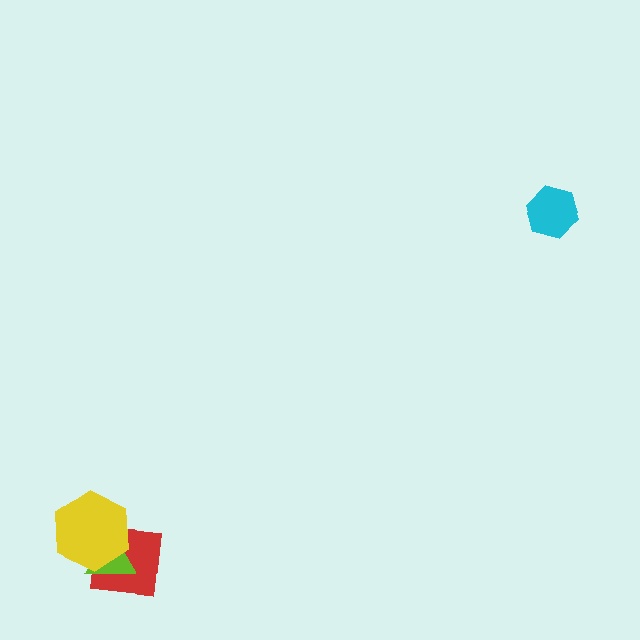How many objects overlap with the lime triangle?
2 objects overlap with the lime triangle.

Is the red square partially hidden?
Yes, it is partially covered by another shape.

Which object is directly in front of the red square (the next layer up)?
The lime triangle is directly in front of the red square.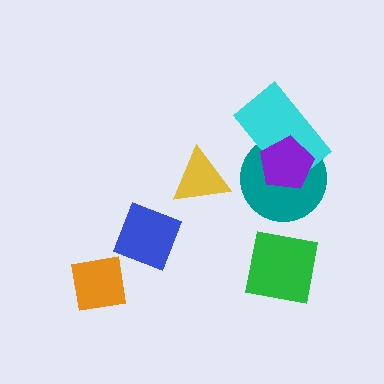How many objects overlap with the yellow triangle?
0 objects overlap with the yellow triangle.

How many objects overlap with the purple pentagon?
2 objects overlap with the purple pentagon.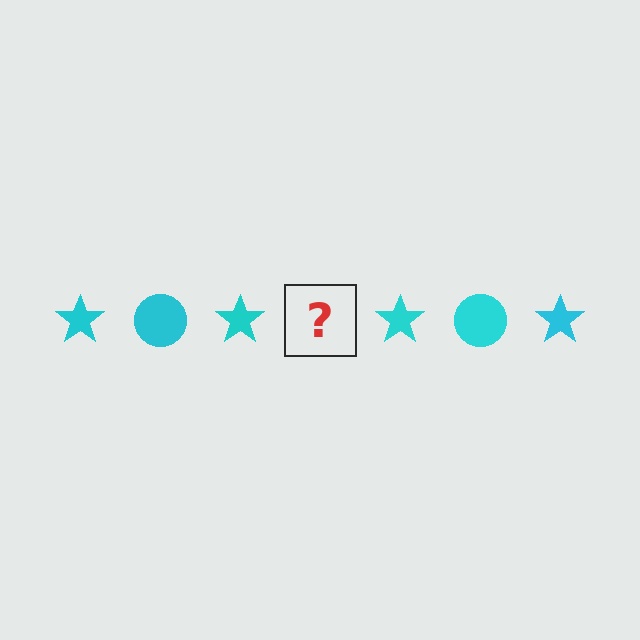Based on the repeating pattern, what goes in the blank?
The blank should be a cyan circle.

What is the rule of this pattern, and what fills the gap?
The rule is that the pattern cycles through star, circle shapes in cyan. The gap should be filled with a cyan circle.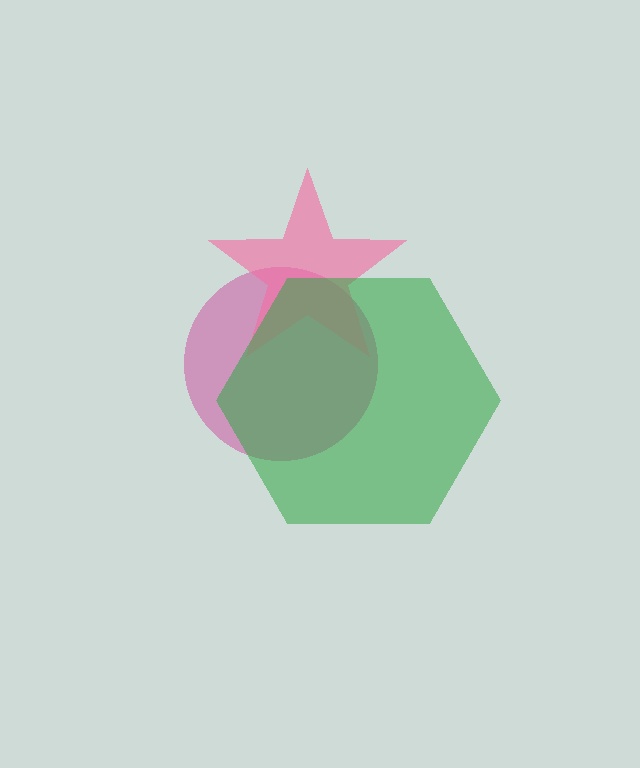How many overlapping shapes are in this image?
There are 3 overlapping shapes in the image.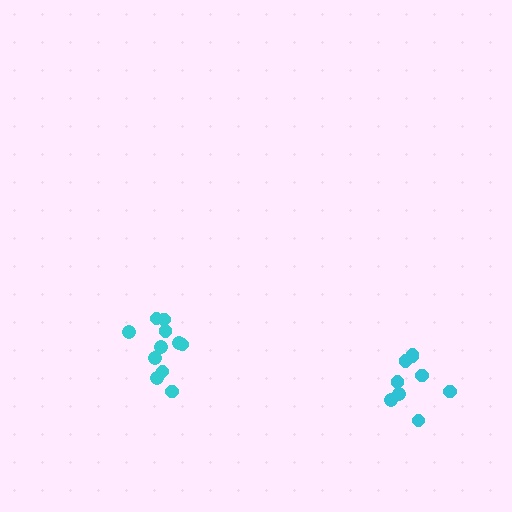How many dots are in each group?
Group 1: 11 dots, Group 2: 9 dots (20 total).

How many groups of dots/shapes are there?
There are 2 groups.